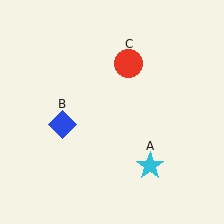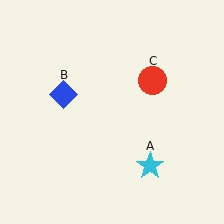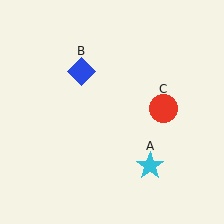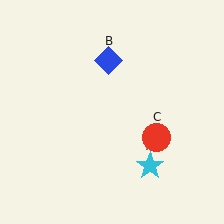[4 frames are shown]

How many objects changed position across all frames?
2 objects changed position: blue diamond (object B), red circle (object C).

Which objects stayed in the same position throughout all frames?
Cyan star (object A) remained stationary.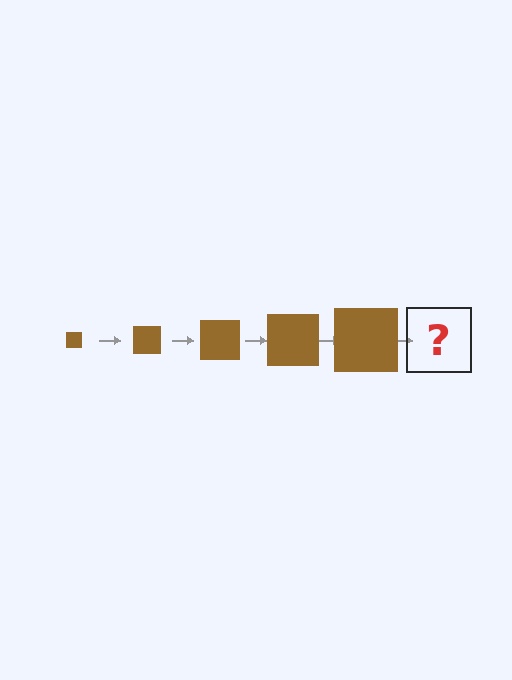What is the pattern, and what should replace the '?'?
The pattern is that the square gets progressively larger each step. The '?' should be a brown square, larger than the previous one.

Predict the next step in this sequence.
The next step is a brown square, larger than the previous one.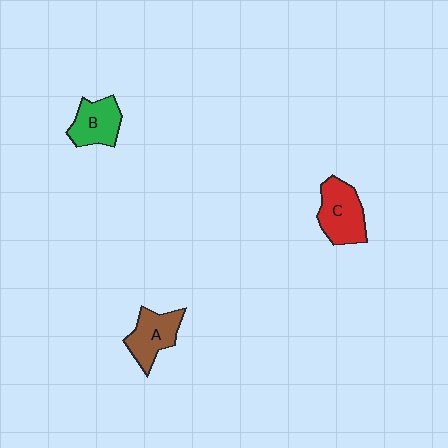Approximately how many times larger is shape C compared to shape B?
Approximately 1.2 times.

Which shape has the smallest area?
Shape B (green).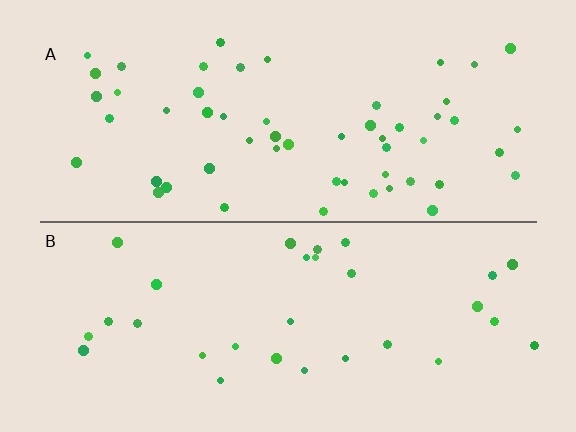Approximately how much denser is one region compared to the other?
Approximately 1.8× — region A over region B.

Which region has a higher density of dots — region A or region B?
A (the top).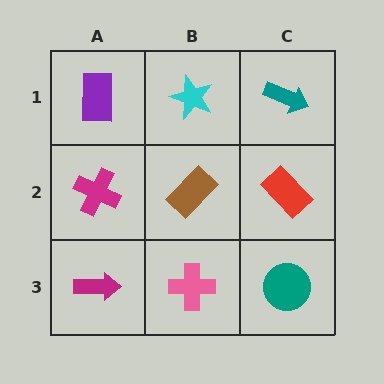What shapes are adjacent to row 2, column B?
A cyan star (row 1, column B), a pink cross (row 3, column B), a magenta cross (row 2, column A), a red rectangle (row 2, column C).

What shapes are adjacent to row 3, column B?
A brown rectangle (row 2, column B), a magenta arrow (row 3, column A), a teal circle (row 3, column C).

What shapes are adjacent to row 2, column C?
A teal arrow (row 1, column C), a teal circle (row 3, column C), a brown rectangle (row 2, column B).